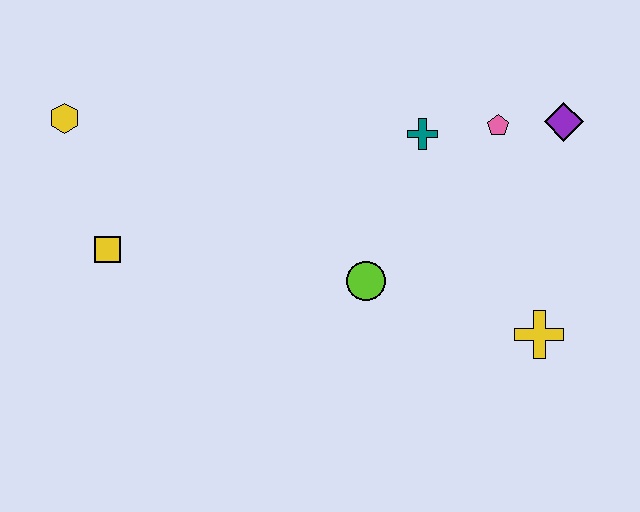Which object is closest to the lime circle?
The teal cross is closest to the lime circle.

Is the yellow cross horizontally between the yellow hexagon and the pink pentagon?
No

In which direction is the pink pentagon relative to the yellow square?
The pink pentagon is to the right of the yellow square.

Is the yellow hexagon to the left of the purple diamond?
Yes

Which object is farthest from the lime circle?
The yellow hexagon is farthest from the lime circle.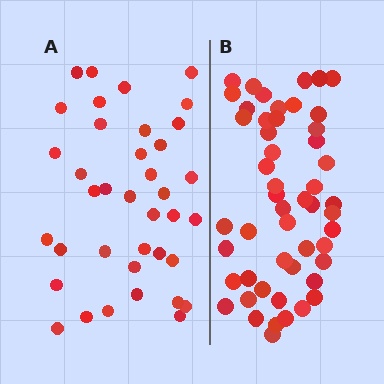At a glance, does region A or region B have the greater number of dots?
Region B (the right region) has more dots.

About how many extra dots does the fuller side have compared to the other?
Region B has approximately 15 more dots than region A.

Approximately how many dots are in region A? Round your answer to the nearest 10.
About 40 dots. (The exact count is 38, which rounds to 40.)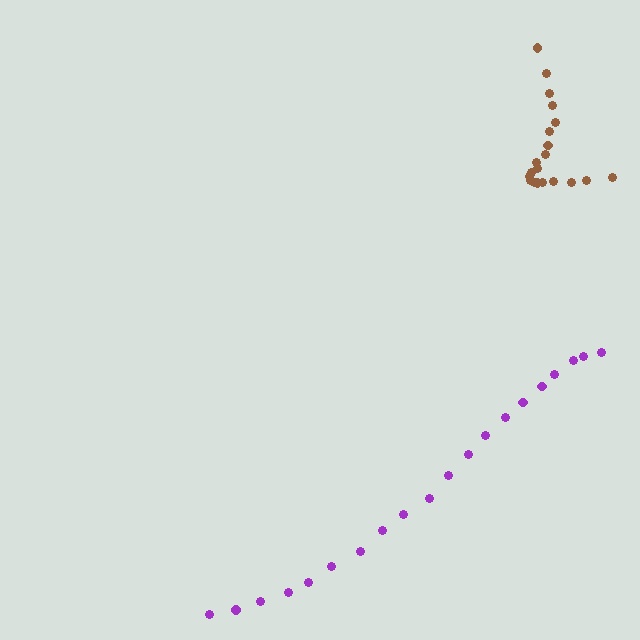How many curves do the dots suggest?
There are 2 distinct paths.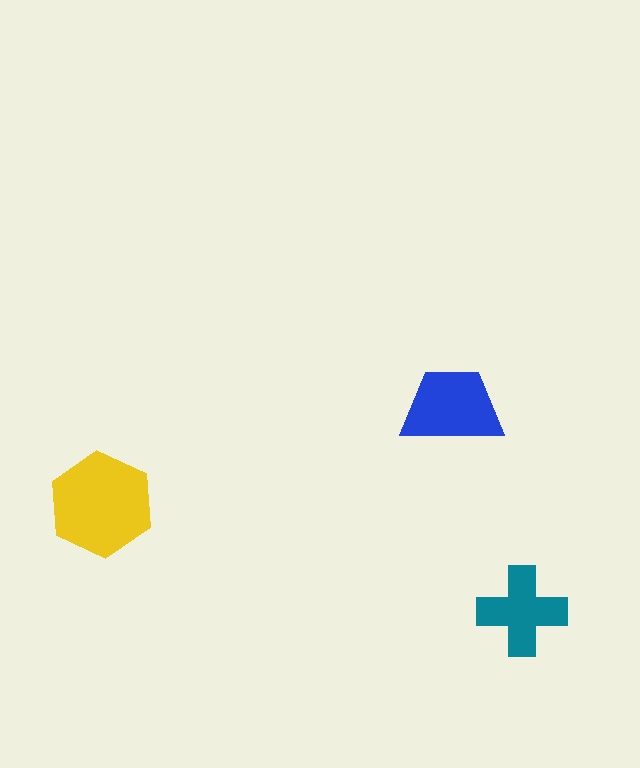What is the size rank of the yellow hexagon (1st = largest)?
1st.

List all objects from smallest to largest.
The teal cross, the blue trapezoid, the yellow hexagon.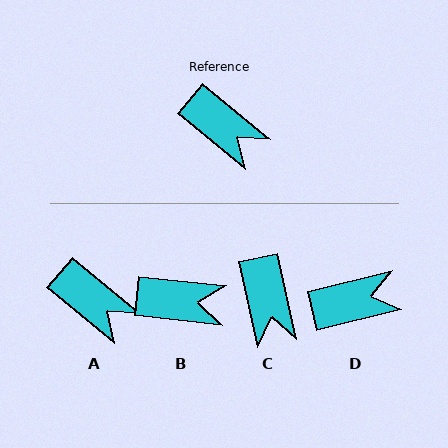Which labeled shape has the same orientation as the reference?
A.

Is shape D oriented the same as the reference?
No, it is off by about 53 degrees.